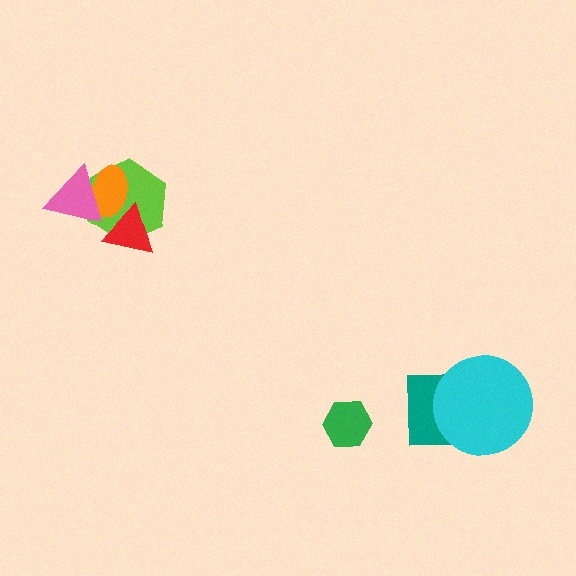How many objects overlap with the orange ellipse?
3 objects overlap with the orange ellipse.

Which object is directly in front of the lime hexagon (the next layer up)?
The orange ellipse is directly in front of the lime hexagon.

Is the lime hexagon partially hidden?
Yes, it is partially covered by another shape.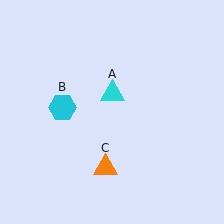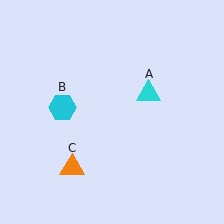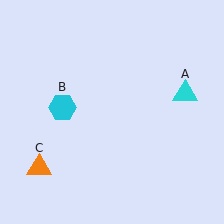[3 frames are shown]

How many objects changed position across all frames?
2 objects changed position: cyan triangle (object A), orange triangle (object C).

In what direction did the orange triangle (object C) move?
The orange triangle (object C) moved left.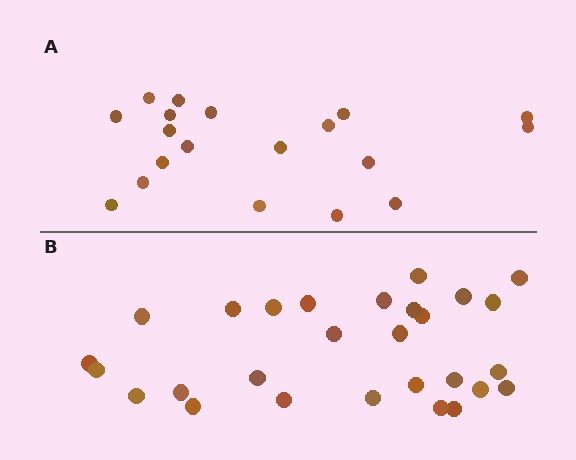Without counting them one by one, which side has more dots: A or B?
Region B (the bottom region) has more dots.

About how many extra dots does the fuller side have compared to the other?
Region B has roughly 8 or so more dots than region A.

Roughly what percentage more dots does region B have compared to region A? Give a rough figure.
About 45% more.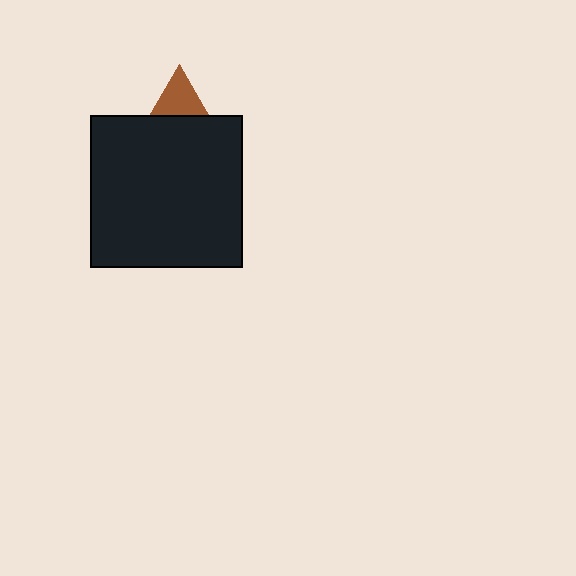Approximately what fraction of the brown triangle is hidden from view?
Roughly 67% of the brown triangle is hidden behind the black square.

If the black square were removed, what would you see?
You would see the complete brown triangle.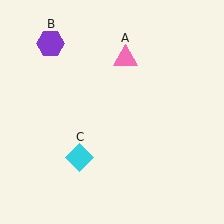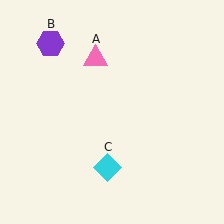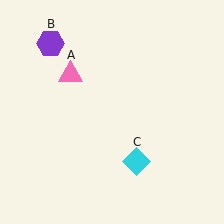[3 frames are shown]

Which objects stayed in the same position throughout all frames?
Purple hexagon (object B) remained stationary.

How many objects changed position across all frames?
2 objects changed position: pink triangle (object A), cyan diamond (object C).